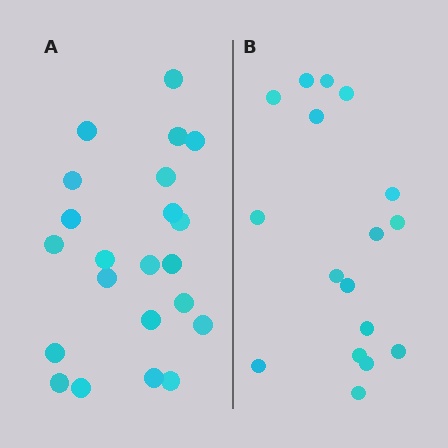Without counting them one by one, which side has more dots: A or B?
Region A (the left region) has more dots.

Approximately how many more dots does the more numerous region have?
Region A has about 5 more dots than region B.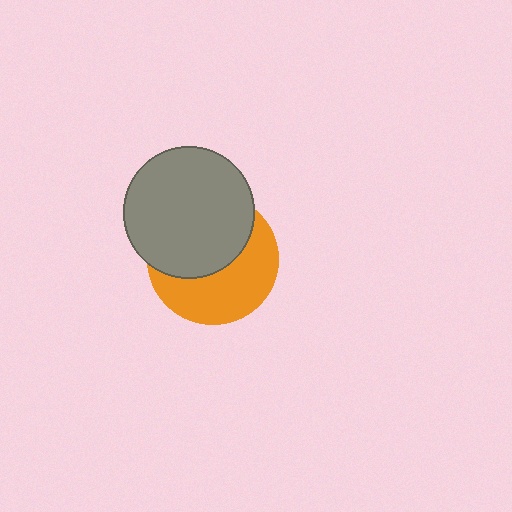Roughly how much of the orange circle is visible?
About half of it is visible (roughly 49%).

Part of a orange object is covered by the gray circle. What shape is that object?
It is a circle.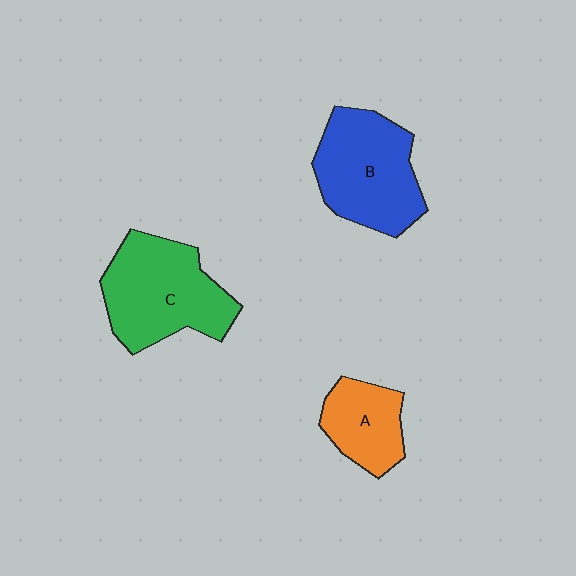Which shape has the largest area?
Shape C (green).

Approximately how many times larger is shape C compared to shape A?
Approximately 1.8 times.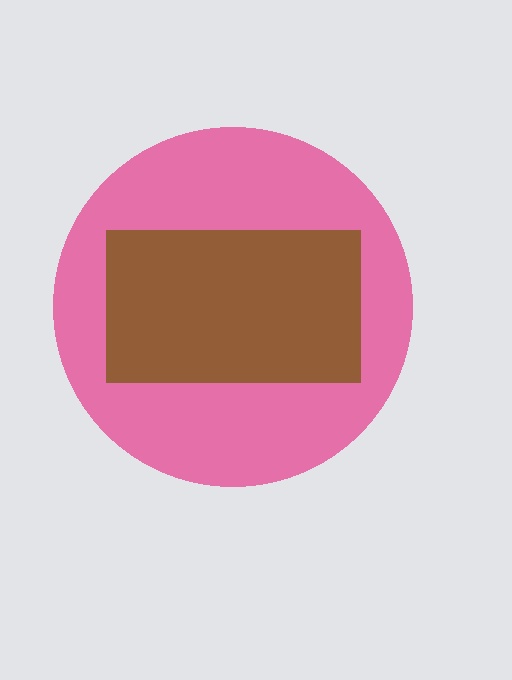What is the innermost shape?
The brown rectangle.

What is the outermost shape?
The pink circle.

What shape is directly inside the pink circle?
The brown rectangle.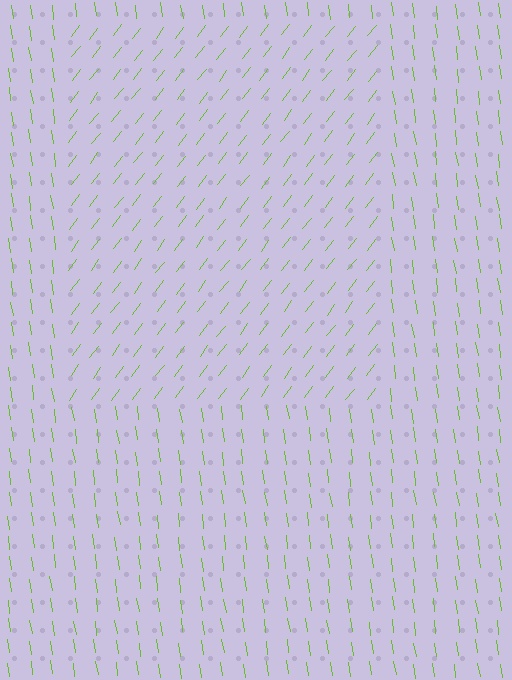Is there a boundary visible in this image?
Yes, there is a texture boundary formed by a change in line orientation.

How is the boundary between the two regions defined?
The boundary is defined purely by a change in line orientation (approximately 45 degrees difference). All lines are the same color and thickness.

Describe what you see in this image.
The image is filled with small lime line segments. A rectangle region in the image has lines oriented differently from the surrounding lines, creating a visible texture boundary.